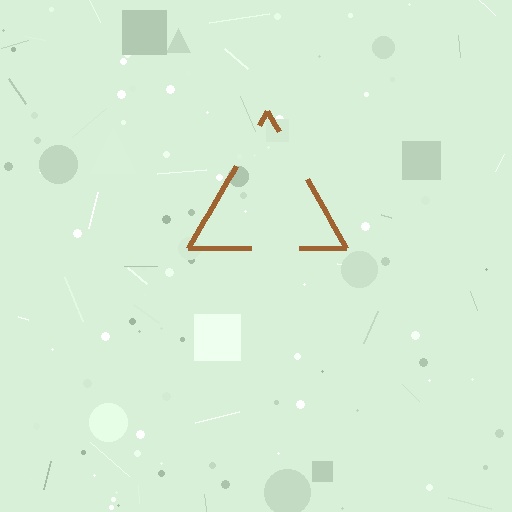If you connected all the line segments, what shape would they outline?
They would outline a triangle.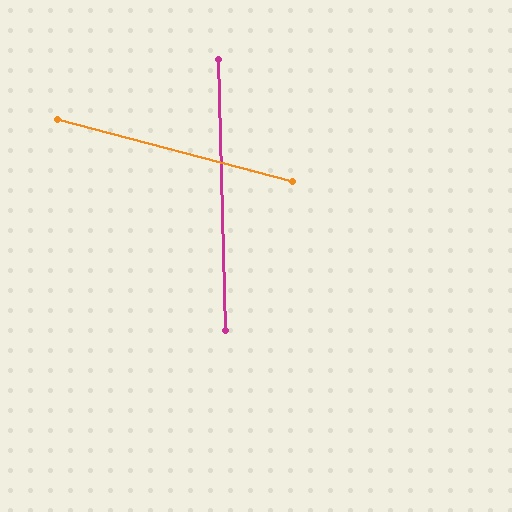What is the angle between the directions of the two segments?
Approximately 74 degrees.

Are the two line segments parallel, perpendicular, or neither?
Neither parallel nor perpendicular — they differ by about 74°.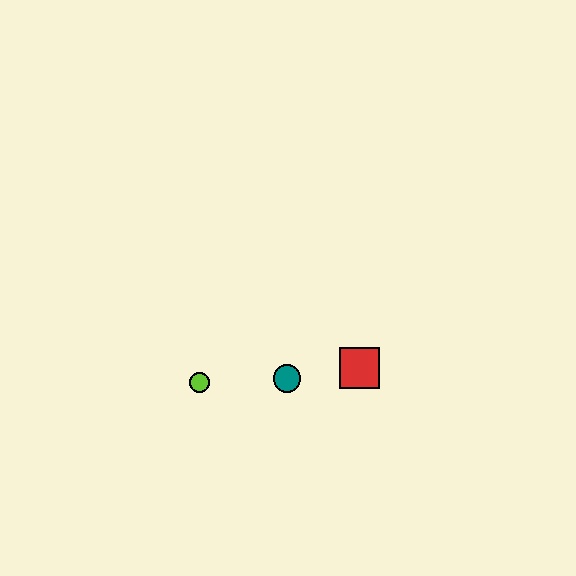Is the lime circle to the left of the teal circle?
Yes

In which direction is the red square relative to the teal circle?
The red square is to the right of the teal circle.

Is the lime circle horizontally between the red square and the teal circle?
No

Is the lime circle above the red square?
No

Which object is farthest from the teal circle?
The lime circle is farthest from the teal circle.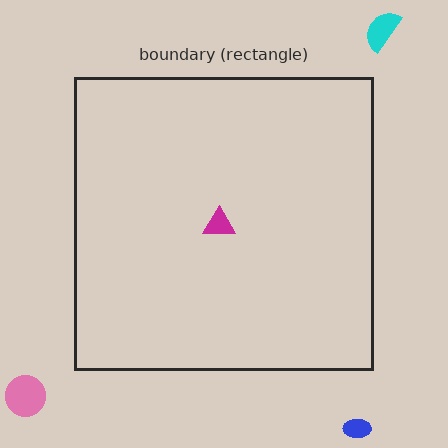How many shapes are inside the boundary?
1 inside, 3 outside.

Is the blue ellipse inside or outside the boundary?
Outside.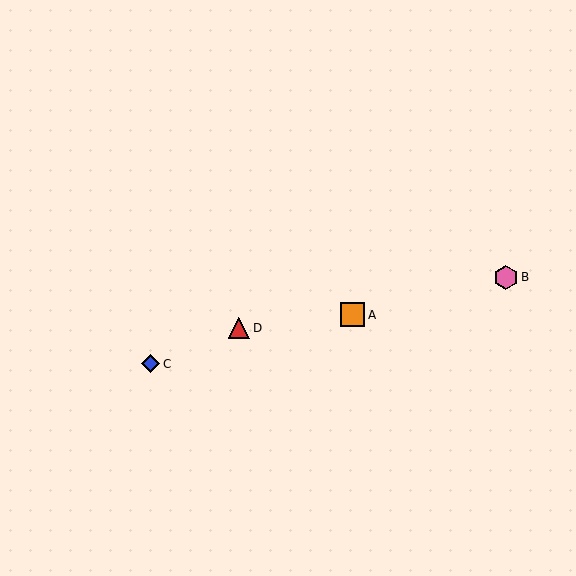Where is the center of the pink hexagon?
The center of the pink hexagon is at (506, 277).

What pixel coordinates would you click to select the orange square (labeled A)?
Click at (353, 315) to select the orange square A.